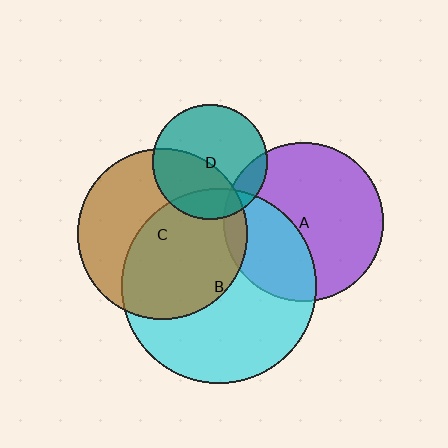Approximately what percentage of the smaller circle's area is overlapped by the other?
Approximately 15%.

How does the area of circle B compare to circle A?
Approximately 1.5 times.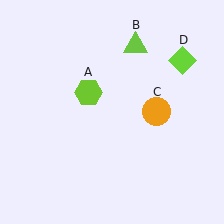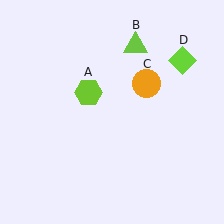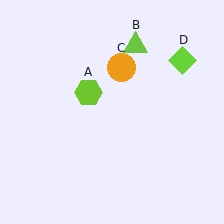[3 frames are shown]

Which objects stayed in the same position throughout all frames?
Lime hexagon (object A) and lime triangle (object B) and lime diamond (object D) remained stationary.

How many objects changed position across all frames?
1 object changed position: orange circle (object C).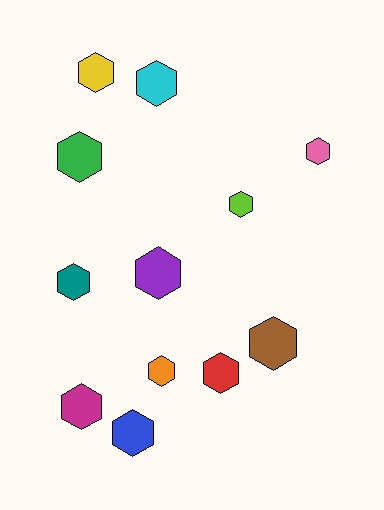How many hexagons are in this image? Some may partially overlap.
There are 12 hexagons.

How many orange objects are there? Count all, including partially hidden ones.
There is 1 orange object.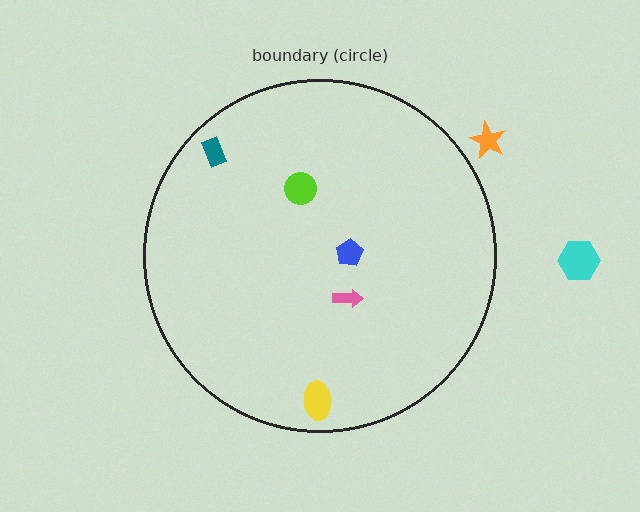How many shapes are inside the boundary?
5 inside, 2 outside.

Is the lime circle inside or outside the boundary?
Inside.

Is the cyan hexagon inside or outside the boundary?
Outside.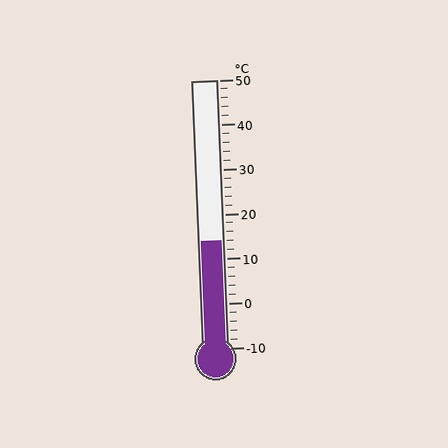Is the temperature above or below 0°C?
The temperature is above 0°C.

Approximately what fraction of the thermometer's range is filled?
The thermometer is filled to approximately 40% of its range.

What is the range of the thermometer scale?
The thermometer scale ranges from -10°C to 50°C.